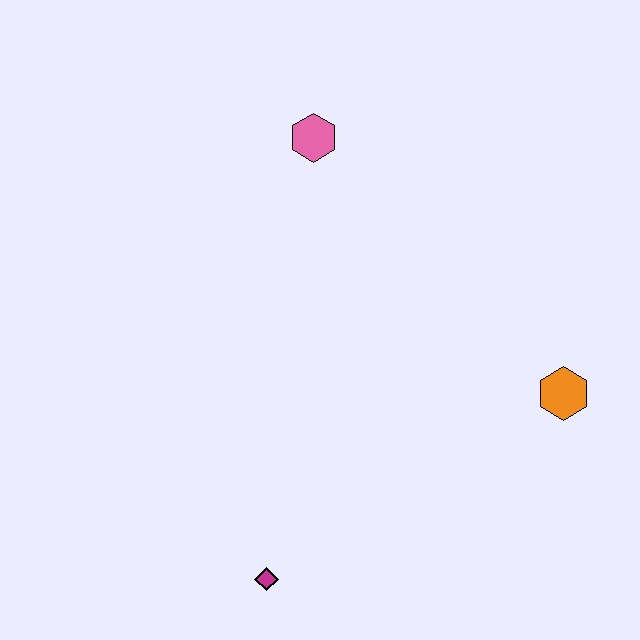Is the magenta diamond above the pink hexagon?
No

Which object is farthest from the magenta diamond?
The pink hexagon is farthest from the magenta diamond.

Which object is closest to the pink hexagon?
The orange hexagon is closest to the pink hexagon.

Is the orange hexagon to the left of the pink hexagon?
No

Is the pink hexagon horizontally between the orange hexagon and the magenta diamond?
Yes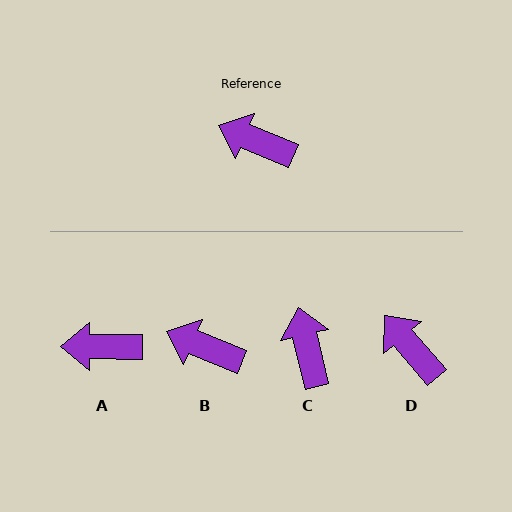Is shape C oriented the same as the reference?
No, it is off by about 54 degrees.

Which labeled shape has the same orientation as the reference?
B.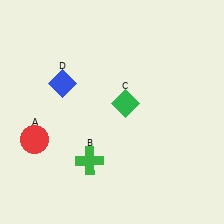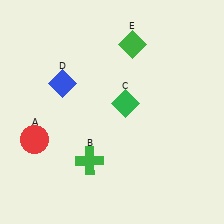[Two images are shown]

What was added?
A green diamond (E) was added in Image 2.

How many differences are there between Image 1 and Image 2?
There is 1 difference between the two images.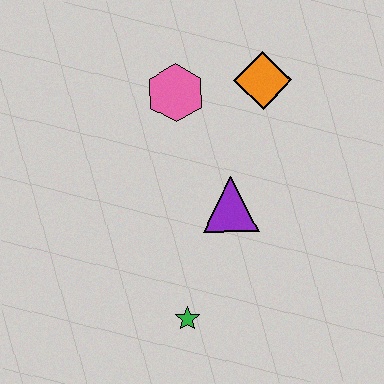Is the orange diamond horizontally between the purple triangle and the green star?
No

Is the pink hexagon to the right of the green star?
No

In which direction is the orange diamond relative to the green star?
The orange diamond is above the green star.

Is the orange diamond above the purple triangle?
Yes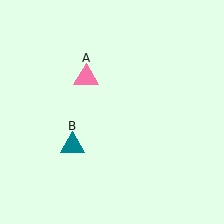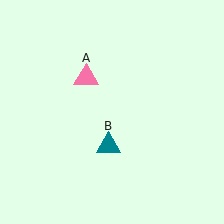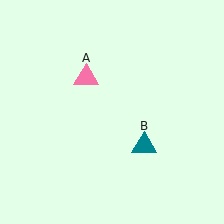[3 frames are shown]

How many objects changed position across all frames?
1 object changed position: teal triangle (object B).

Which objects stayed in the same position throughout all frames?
Pink triangle (object A) remained stationary.